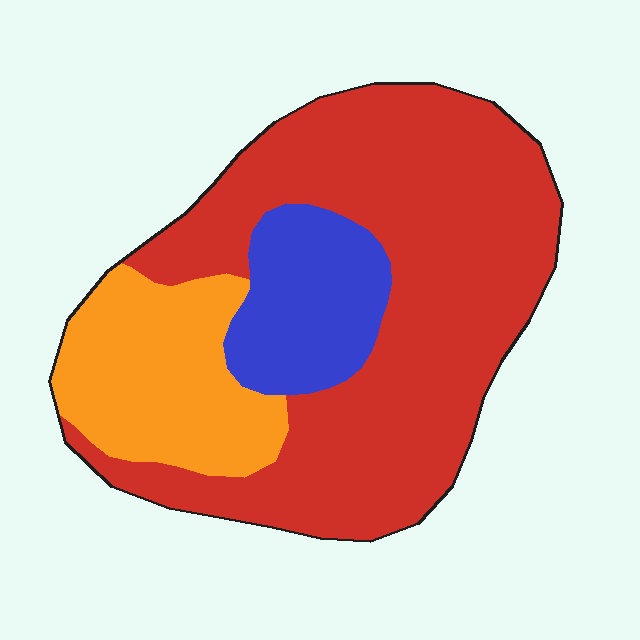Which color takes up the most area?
Red, at roughly 65%.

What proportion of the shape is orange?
Orange covers around 20% of the shape.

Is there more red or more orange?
Red.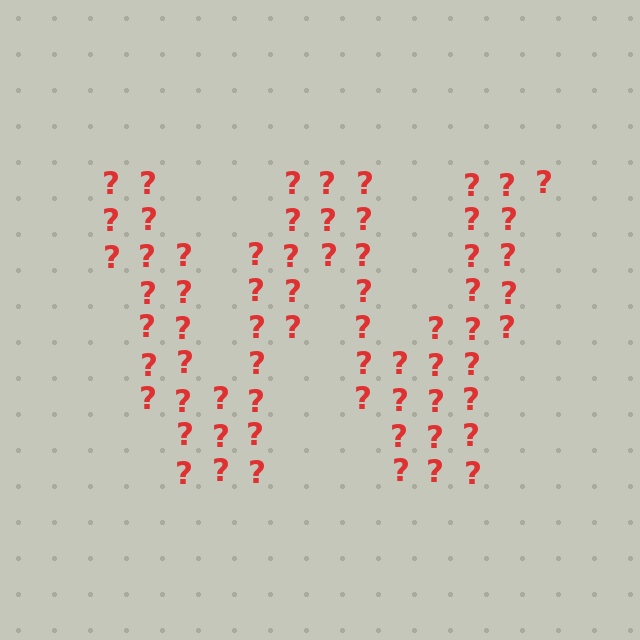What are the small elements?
The small elements are question marks.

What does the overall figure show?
The overall figure shows the letter W.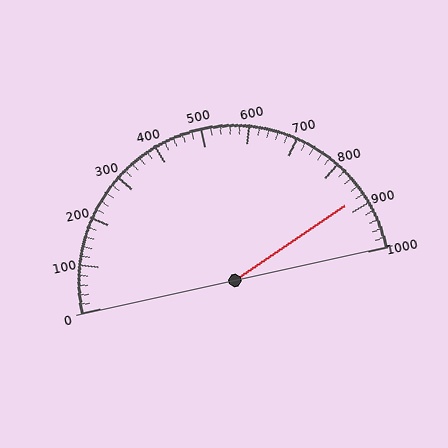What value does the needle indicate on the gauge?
The needle indicates approximately 880.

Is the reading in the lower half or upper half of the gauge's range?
The reading is in the upper half of the range (0 to 1000).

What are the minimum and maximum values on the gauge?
The gauge ranges from 0 to 1000.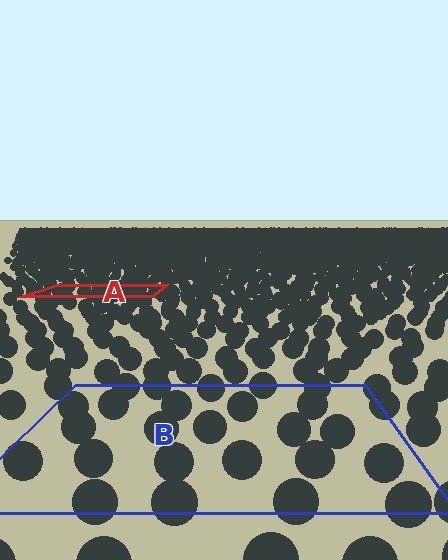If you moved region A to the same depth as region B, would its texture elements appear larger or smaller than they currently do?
They would appear larger. At a closer depth, the same texture elements are projected at a bigger on-screen size.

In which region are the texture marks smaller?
The texture marks are smaller in region A, because it is farther away.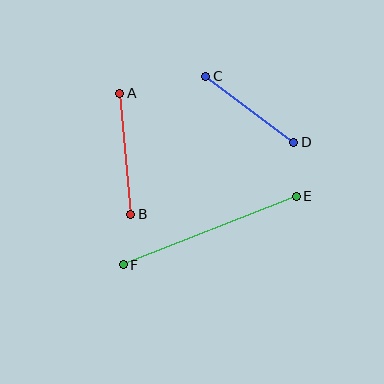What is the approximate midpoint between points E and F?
The midpoint is at approximately (210, 230) pixels.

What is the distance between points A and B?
The distance is approximately 122 pixels.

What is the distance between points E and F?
The distance is approximately 186 pixels.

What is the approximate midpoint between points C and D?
The midpoint is at approximately (250, 109) pixels.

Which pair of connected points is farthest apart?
Points E and F are farthest apart.